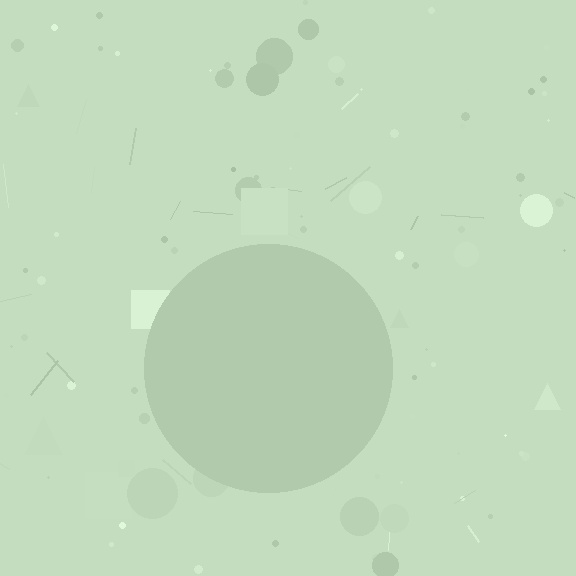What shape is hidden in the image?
A circle is hidden in the image.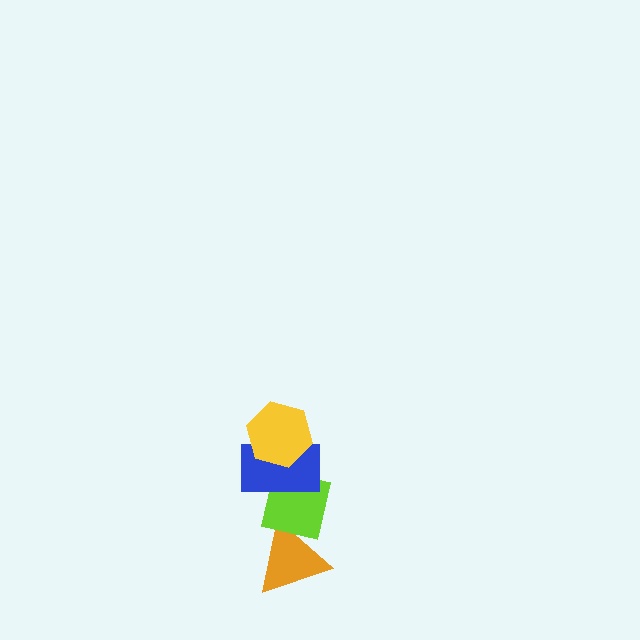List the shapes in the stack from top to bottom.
From top to bottom: the yellow hexagon, the blue rectangle, the lime square, the orange triangle.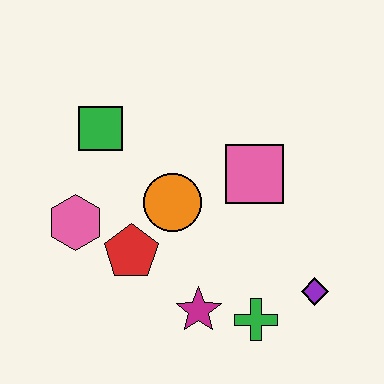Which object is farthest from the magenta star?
The green square is farthest from the magenta star.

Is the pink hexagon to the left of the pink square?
Yes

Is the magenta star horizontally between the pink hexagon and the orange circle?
No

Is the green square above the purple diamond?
Yes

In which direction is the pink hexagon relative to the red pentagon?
The pink hexagon is to the left of the red pentagon.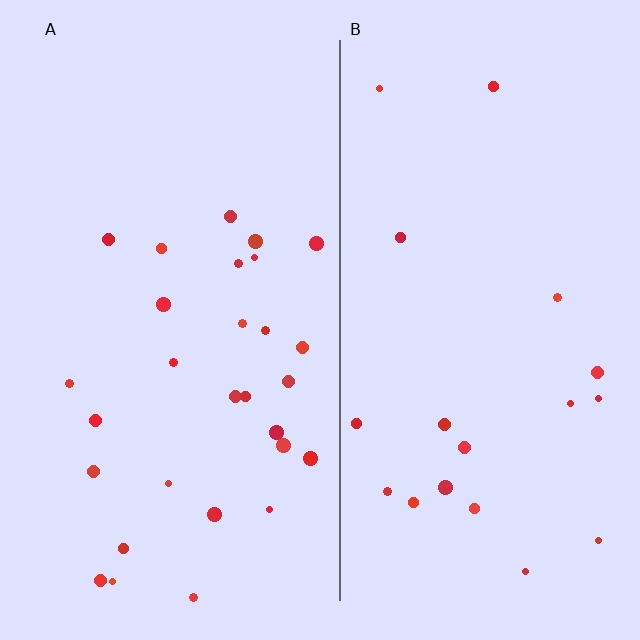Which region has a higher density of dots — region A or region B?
A (the left).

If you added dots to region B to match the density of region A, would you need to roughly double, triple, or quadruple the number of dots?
Approximately double.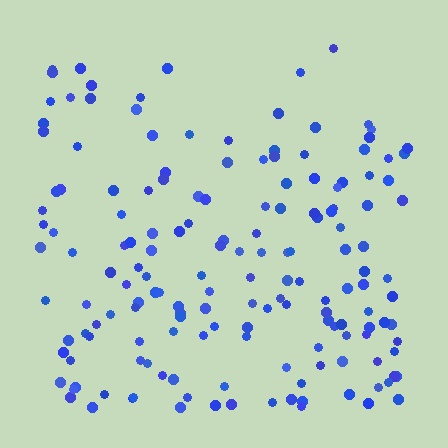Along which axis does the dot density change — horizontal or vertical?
Vertical.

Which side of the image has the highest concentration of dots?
The bottom.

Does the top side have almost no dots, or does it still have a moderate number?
Still a moderate number, just noticeably fewer than the bottom.